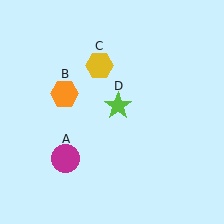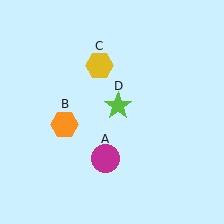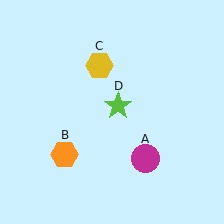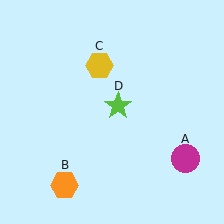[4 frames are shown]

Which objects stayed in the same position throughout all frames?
Yellow hexagon (object C) and lime star (object D) remained stationary.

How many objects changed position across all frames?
2 objects changed position: magenta circle (object A), orange hexagon (object B).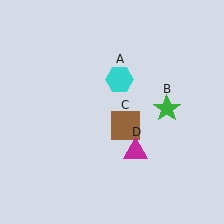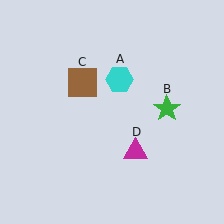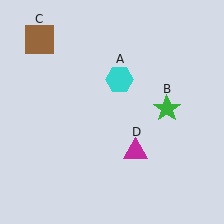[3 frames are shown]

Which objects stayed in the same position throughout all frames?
Cyan hexagon (object A) and green star (object B) and magenta triangle (object D) remained stationary.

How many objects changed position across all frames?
1 object changed position: brown square (object C).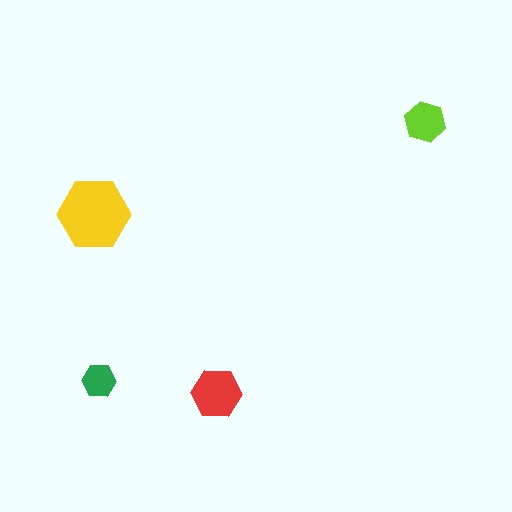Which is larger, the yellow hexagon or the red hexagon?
The yellow one.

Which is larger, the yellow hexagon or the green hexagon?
The yellow one.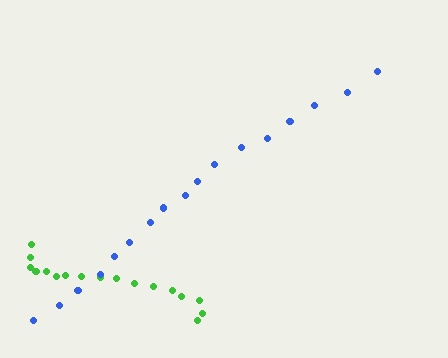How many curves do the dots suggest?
There are 2 distinct paths.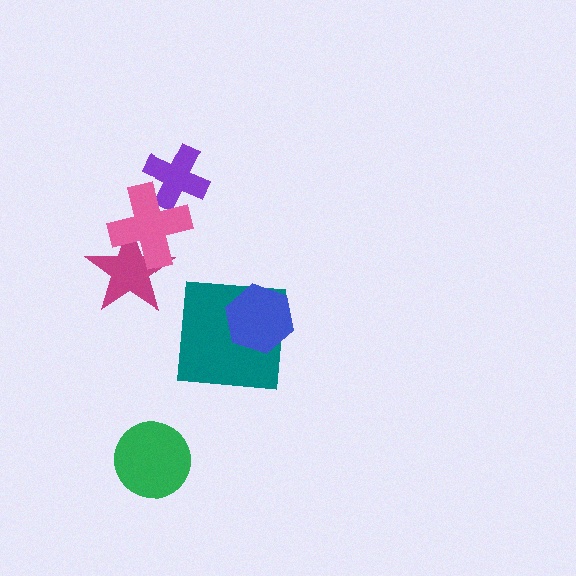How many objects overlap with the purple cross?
1 object overlaps with the purple cross.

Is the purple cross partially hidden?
Yes, it is partially covered by another shape.